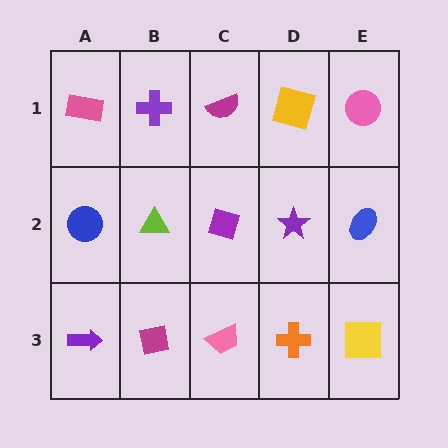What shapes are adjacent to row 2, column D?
A yellow square (row 1, column D), an orange cross (row 3, column D), a purple diamond (row 2, column C), a blue ellipse (row 2, column E).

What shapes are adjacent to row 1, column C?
A purple diamond (row 2, column C), a purple cross (row 1, column B), a yellow square (row 1, column D).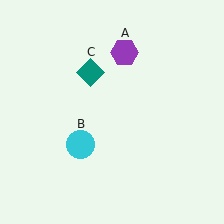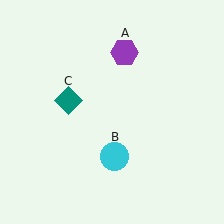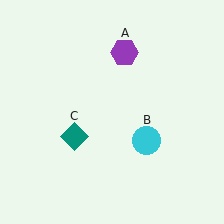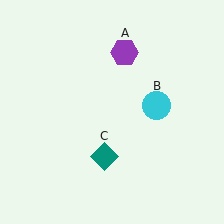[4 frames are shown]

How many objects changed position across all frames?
2 objects changed position: cyan circle (object B), teal diamond (object C).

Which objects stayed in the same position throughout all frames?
Purple hexagon (object A) remained stationary.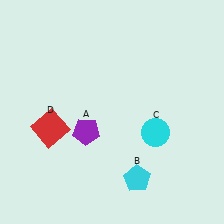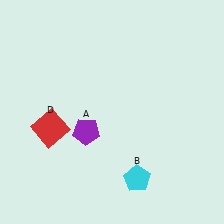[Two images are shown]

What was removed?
The cyan circle (C) was removed in Image 2.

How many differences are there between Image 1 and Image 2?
There is 1 difference between the two images.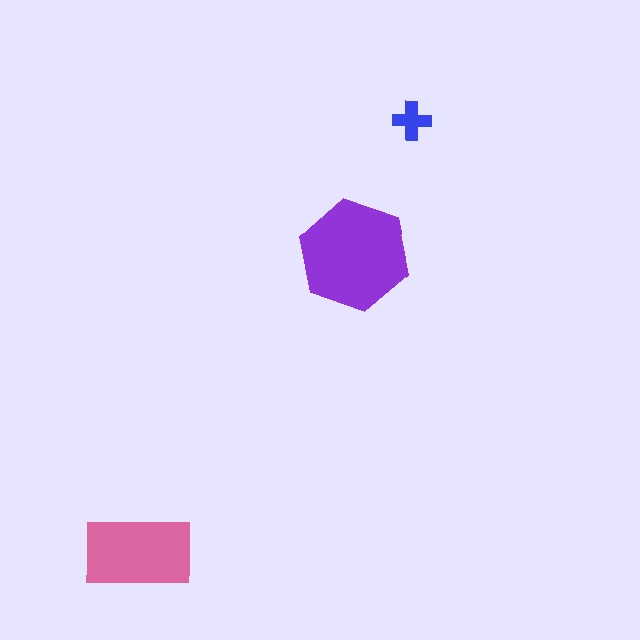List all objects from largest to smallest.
The purple hexagon, the pink rectangle, the blue cross.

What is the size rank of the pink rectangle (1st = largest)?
2nd.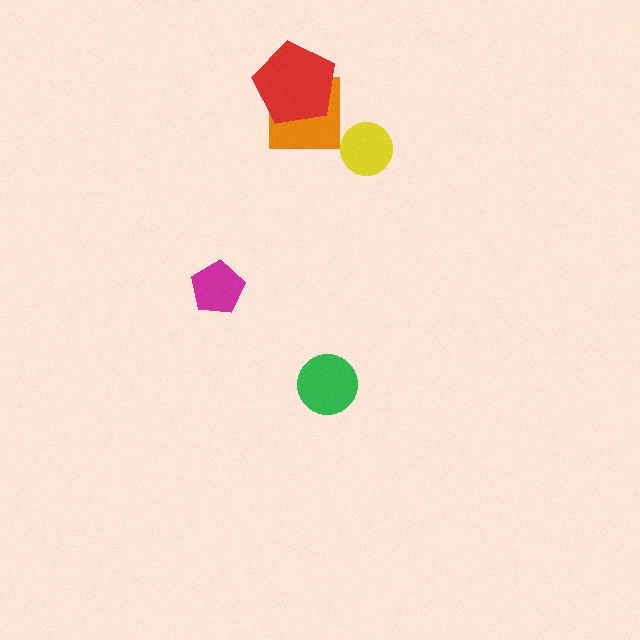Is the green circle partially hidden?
No, no other shape covers it.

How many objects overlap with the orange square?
1 object overlaps with the orange square.